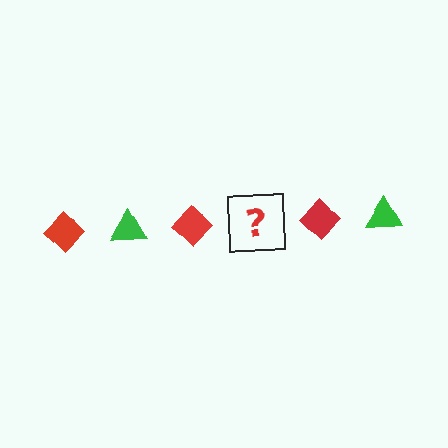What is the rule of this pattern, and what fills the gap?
The rule is that the pattern alternates between red diamond and green triangle. The gap should be filled with a green triangle.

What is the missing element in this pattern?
The missing element is a green triangle.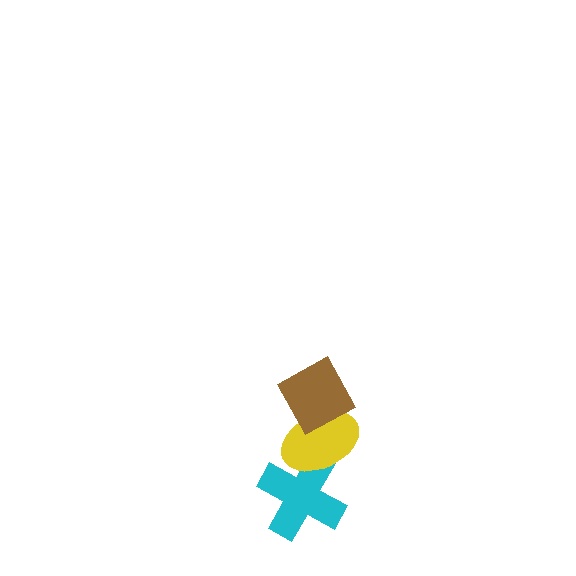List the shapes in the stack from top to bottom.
From top to bottom: the brown diamond, the yellow ellipse, the cyan cross.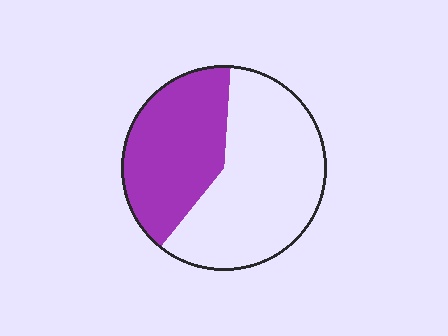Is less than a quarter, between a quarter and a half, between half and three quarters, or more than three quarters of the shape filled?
Between a quarter and a half.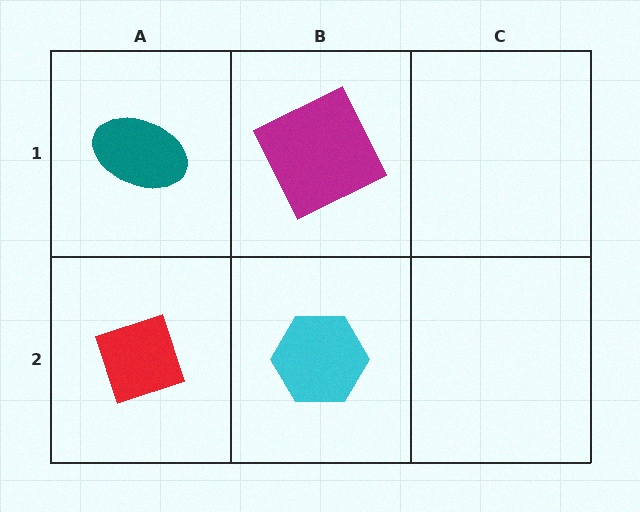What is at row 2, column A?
A red diamond.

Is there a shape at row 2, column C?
No, that cell is empty.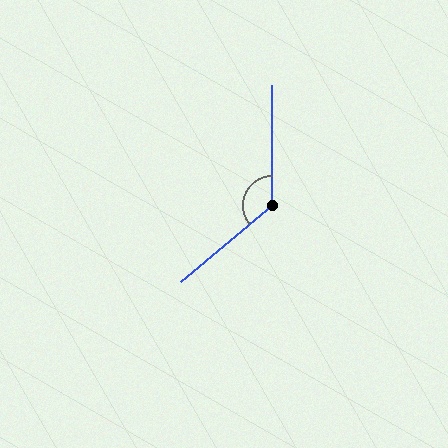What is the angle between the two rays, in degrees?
Approximately 130 degrees.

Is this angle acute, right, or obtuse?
It is obtuse.